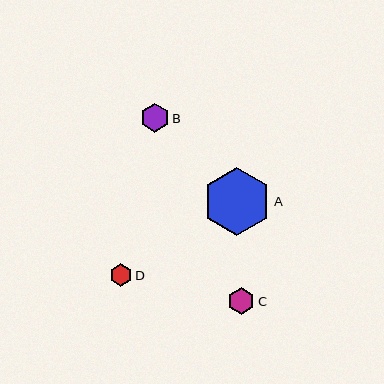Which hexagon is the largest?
Hexagon A is the largest with a size of approximately 69 pixels.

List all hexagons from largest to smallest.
From largest to smallest: A, B, C, D.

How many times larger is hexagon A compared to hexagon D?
Hexagon A is approximately 3.0 times the size of hexagon D.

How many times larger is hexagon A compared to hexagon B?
Hexagon A is approximately 2.4 times the size of hexagon B.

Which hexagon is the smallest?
Hexagon D is the smallest with a size of approximately 23 pixels.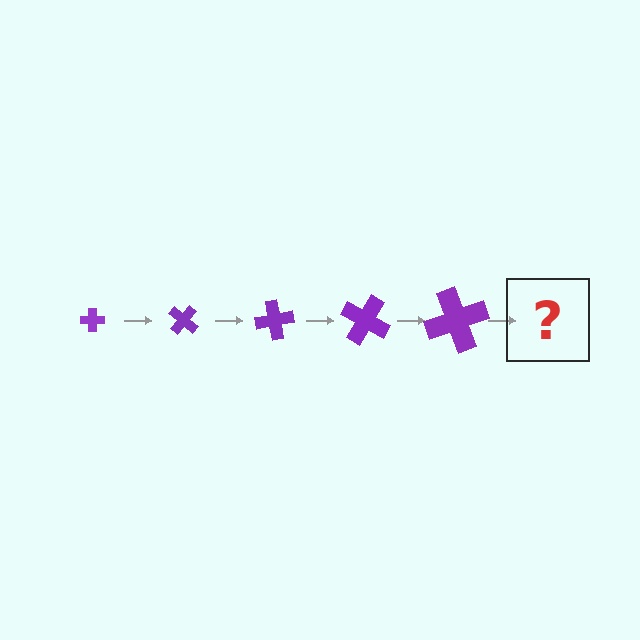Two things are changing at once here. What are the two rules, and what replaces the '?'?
The two rules are that the cross grows larger each step and it rotates 40 degrees each step. The '?' should be a cross, larger than the previous one and rotated 200 degrees from the start.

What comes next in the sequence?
The next element should be a cross, larger than the previous one and rotated 200 degrees from the start.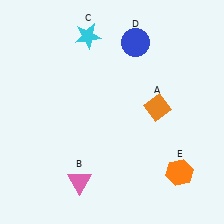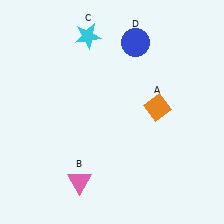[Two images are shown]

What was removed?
The orange hexagon (E) was removed in Image 2.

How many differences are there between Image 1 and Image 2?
There is 1 difference between the two images.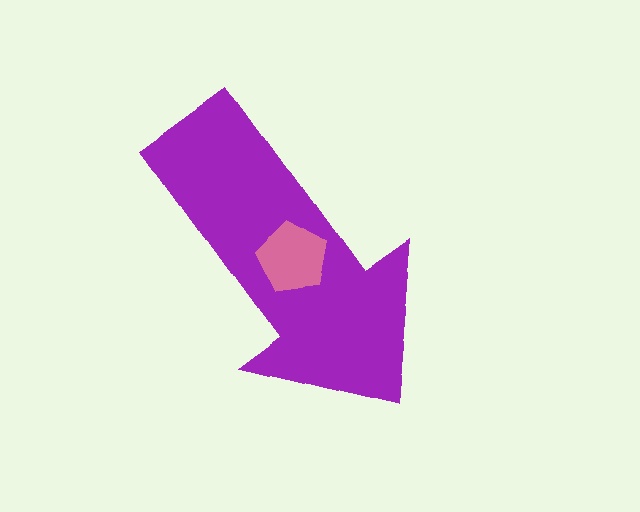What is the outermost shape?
The purple arrow.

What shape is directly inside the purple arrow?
The pink pentagon.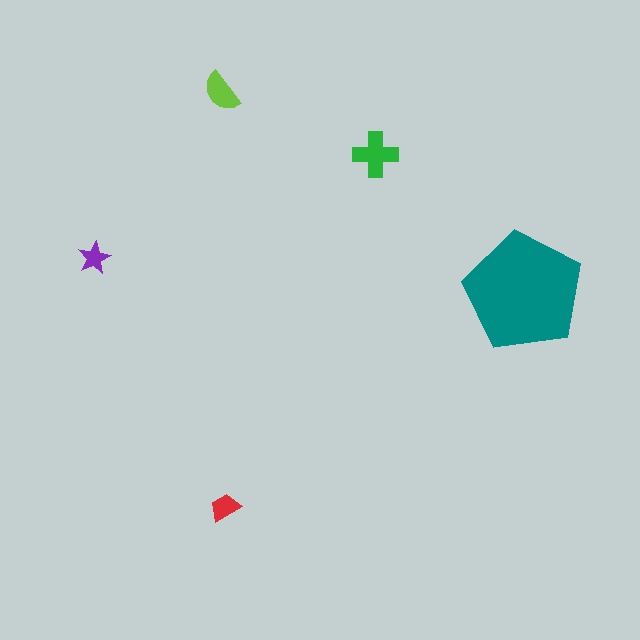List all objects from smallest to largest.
The purple star, the red trapezoid, the lime semicircle, the green cross, the teal pentagon.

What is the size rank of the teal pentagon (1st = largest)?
1st.